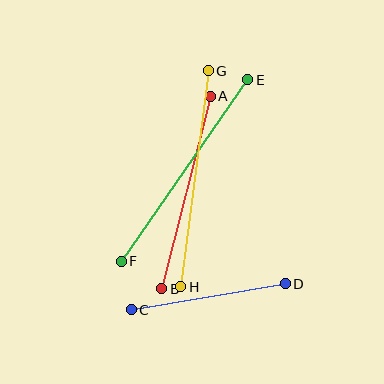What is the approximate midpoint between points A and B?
The midpoint is at approximately (186, 193) pixels.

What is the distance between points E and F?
The distance is approximately 221 pixels.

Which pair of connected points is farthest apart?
Points E and F are farthest apart.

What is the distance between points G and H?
The distance is approximately 218 pixels.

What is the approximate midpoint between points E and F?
The midpoint is at approximately (184, 171) pixels.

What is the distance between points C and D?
The distance is approximately 156 pixels.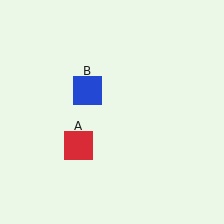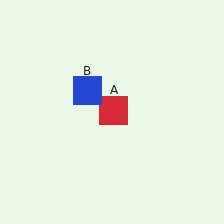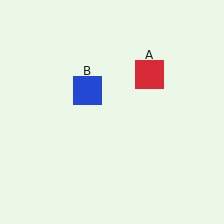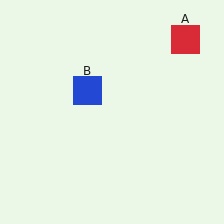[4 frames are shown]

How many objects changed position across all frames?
1 object changed position: red square (object A).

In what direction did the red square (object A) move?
The red square (object A) moved up and to the right.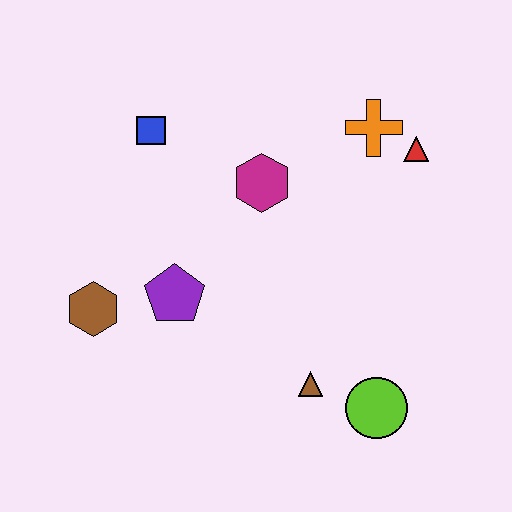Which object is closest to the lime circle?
The brown triangle is closest to the lime circle.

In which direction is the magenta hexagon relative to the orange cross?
The magenta hexagon is to the left of the orange cross.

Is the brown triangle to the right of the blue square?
Yes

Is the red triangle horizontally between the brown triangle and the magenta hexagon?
No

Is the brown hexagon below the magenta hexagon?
Yes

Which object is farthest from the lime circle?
The blue square is farthest from the lime circle.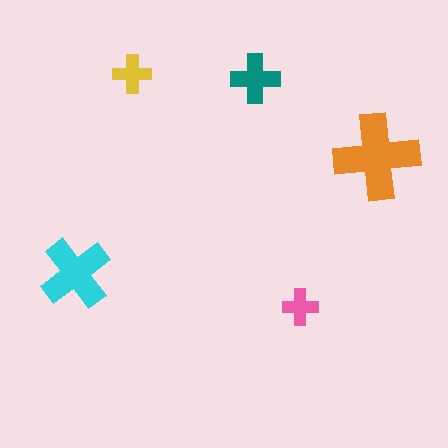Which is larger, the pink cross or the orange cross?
The orange one.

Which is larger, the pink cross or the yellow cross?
The yellow one.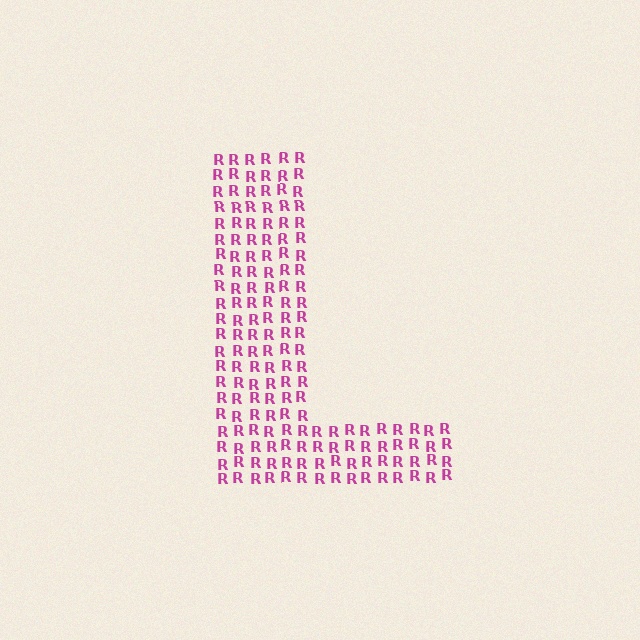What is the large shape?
The large shape is the letter L.